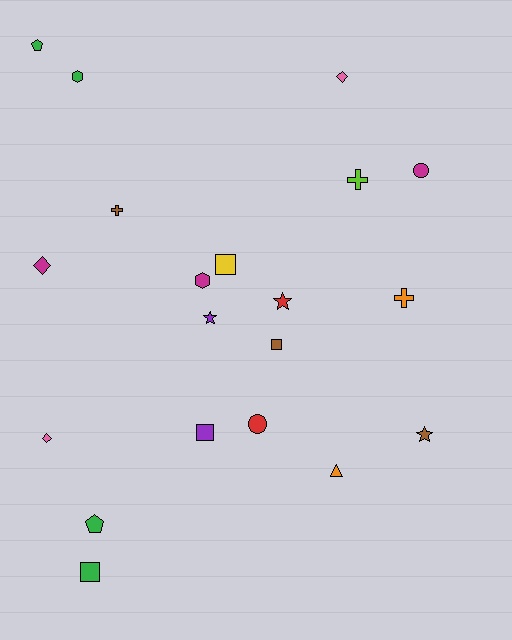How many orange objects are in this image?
There are 2 orange objects.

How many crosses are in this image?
There are 3 crosses.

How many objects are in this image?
There are 20 objects.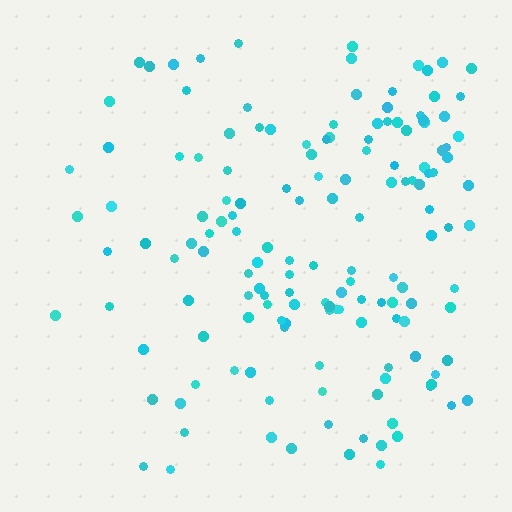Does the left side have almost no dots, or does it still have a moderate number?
Still a moderate number, just noticeably fewer than the right.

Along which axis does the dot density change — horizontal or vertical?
Horizontal.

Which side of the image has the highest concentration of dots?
The right.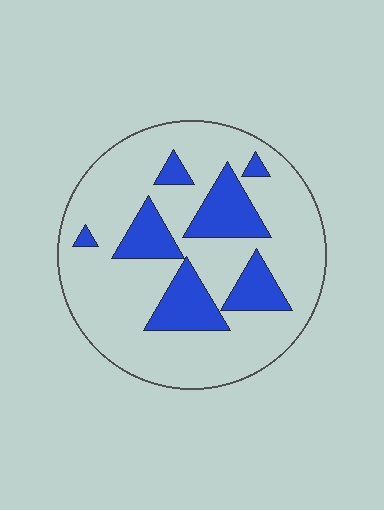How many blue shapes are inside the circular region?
7.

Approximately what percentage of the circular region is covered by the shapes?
Approximately 25%.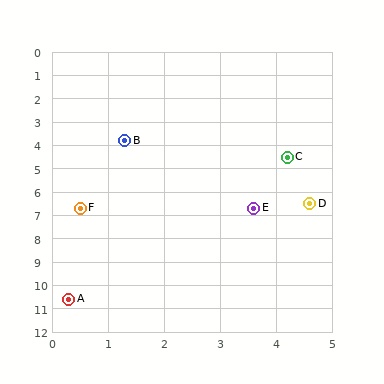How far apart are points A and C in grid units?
Points A and C are about 7.2 grid units apart.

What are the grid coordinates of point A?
Point A is at approximately (0.3, 10.6).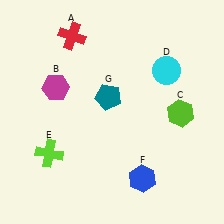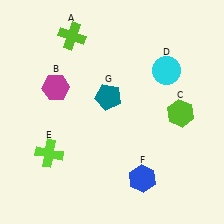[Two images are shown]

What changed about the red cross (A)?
In Image 1, A is red. In Image 2, it changed to lime.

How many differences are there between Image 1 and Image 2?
There is 1 difference between the two images.